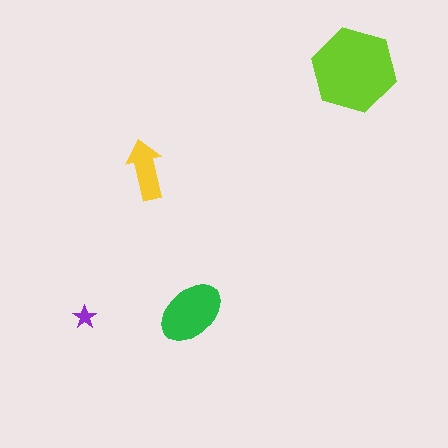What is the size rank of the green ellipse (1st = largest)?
2nd.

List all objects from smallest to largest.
The purple star, the yellow arrow, the green ellipse, the lime hexagon.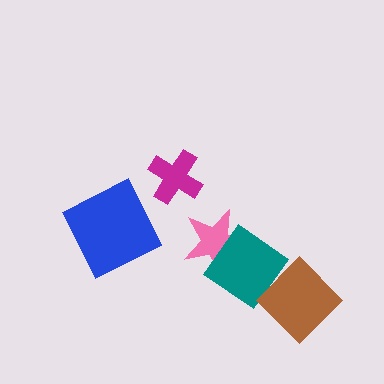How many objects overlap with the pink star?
1 object overlaps with the pink star.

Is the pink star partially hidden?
Yes, it is partially covered by another shape.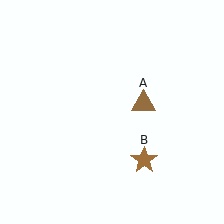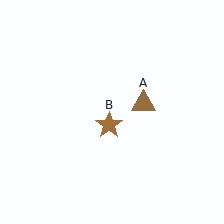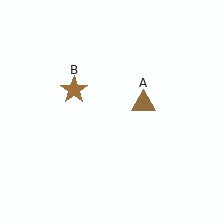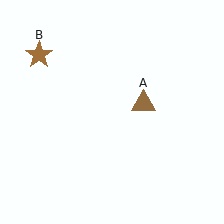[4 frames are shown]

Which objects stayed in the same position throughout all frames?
Brown triangle (object A) remained stationary.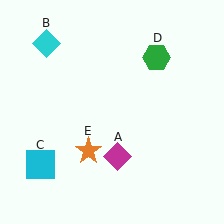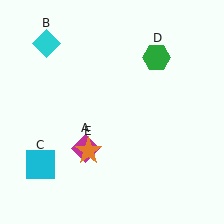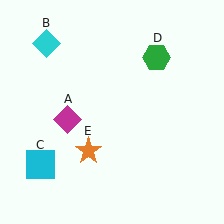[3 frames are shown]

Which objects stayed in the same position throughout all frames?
Cyan diamond (object B) and cyan square (object C) and green hexagon (object D) and orange star (object E) remained stationary.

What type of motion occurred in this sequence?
The magenta diamond (object A) rotated clockwise around the center of the scene.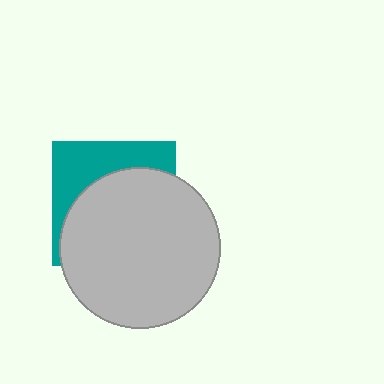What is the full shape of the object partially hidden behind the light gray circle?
The partially hidden object is a teal square.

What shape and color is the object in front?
The object in front is a light gray circle.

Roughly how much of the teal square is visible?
A small part of it is visible (roughly 35%).